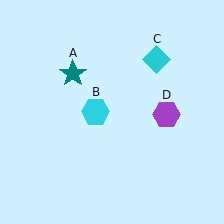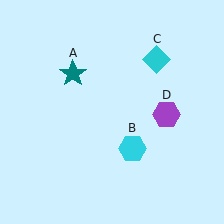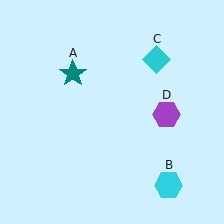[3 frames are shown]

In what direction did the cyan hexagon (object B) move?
The cyan hexagon (object B) moved down and to the right.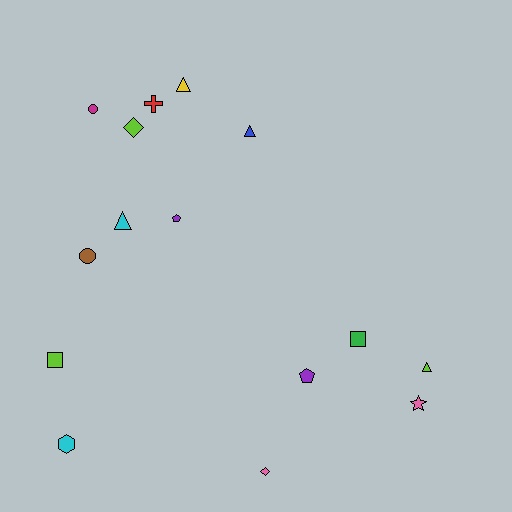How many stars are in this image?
There is 1 star.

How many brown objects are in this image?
There is 1 brown object.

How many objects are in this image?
There are 15 objects.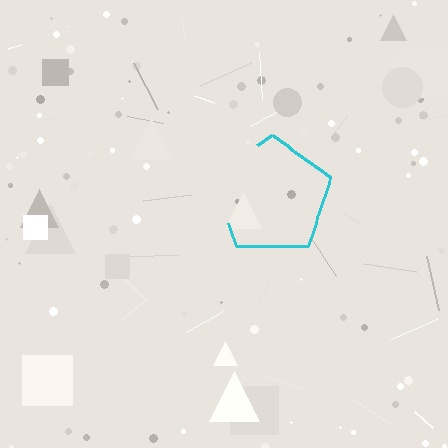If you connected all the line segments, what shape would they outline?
They would outline a pentagon.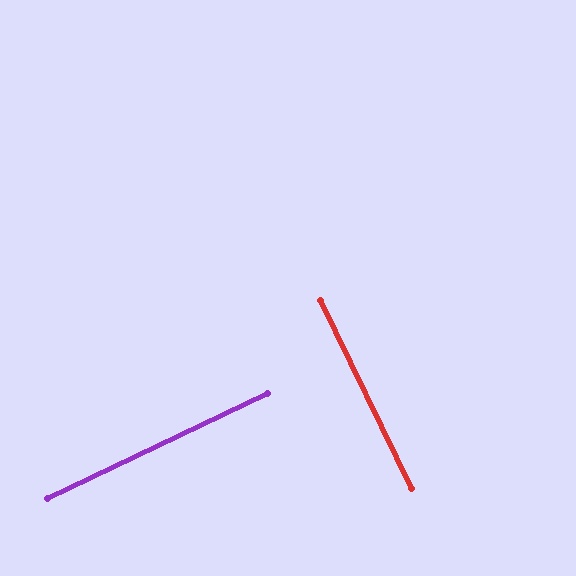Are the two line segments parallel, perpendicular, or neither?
Perpendicular — they meet at approximately 89°.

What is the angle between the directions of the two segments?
Approximately 89 degrees.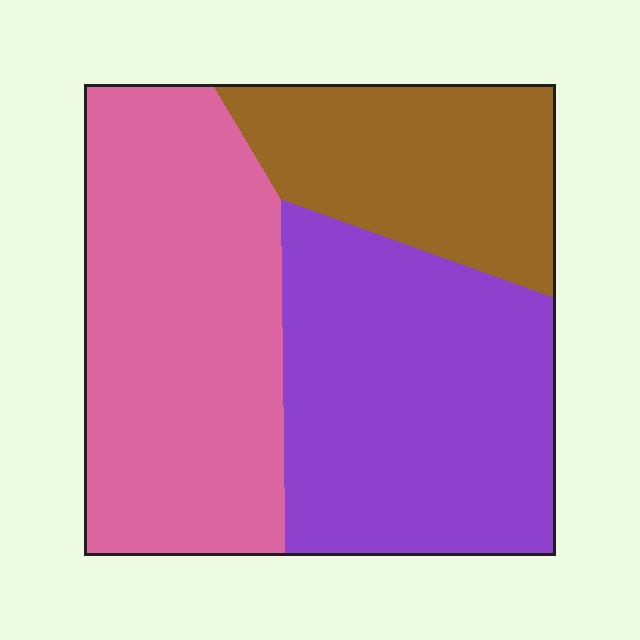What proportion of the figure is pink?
Pink takes up between a third and a half of the figure.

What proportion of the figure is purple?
Purple covers about 40% of the figure.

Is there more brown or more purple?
Purple.